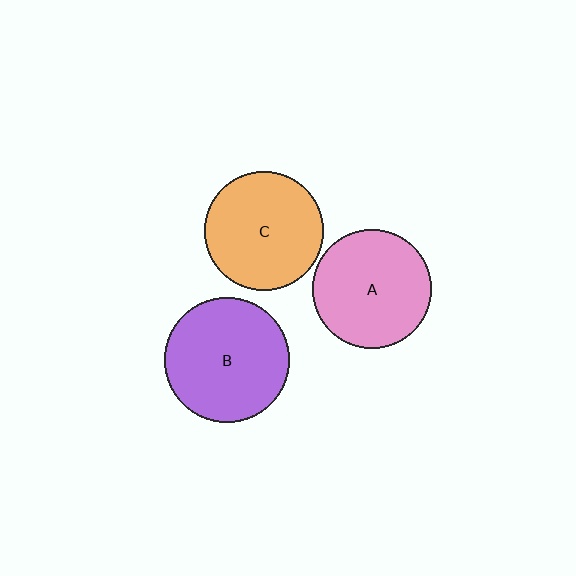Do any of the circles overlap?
No, none of the circles overlap.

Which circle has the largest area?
Circle B (purple).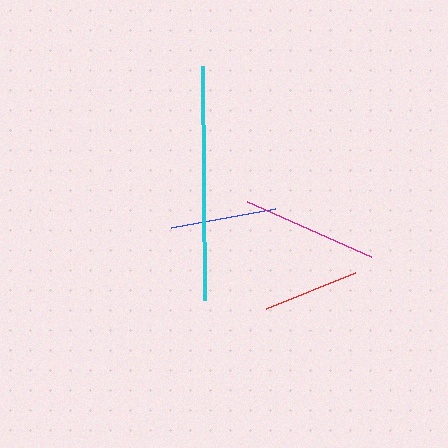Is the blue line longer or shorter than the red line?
The blue line is longer than the red line.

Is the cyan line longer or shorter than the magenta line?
The cyan line is longer than the magenta line.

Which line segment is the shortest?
The red line is the shortest at approximately 96 pixels.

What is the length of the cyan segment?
The cyan segment is approximately 234 pixels long.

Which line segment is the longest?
The cyan line is the longest at approximately 234 pixels.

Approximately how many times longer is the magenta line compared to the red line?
The magenta line is approximately 1.4 times the length of the red line.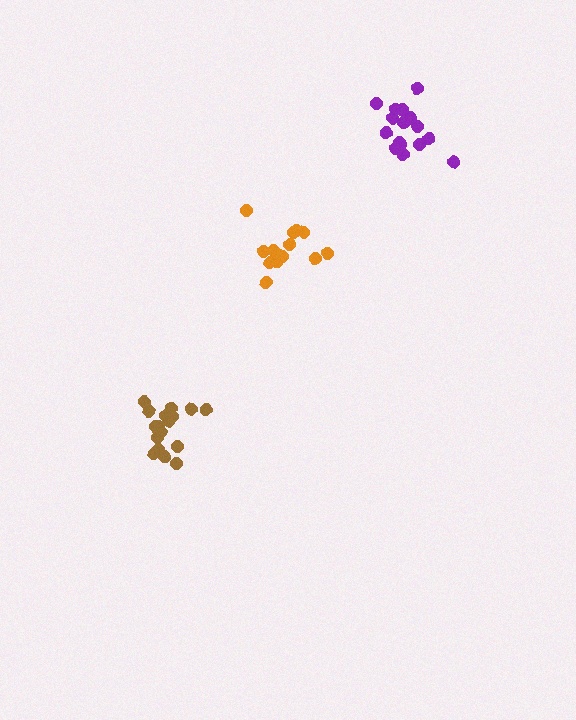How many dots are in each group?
Group 1: 18 dots, Group 2: 15 dots, Group 3: 17 dots (50 total).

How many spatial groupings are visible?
There are 3 spatial groupings.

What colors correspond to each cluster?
The clusters are colored: brown, orange, purple.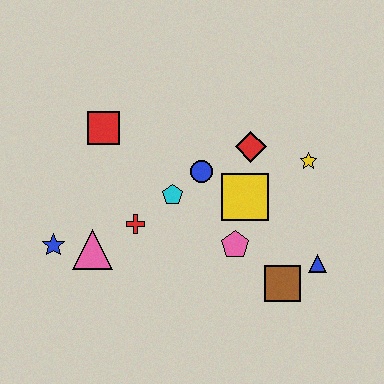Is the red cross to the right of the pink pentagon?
No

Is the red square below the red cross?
No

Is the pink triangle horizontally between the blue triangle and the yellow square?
No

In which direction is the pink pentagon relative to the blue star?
The pink pentagon is to the right of the blue star.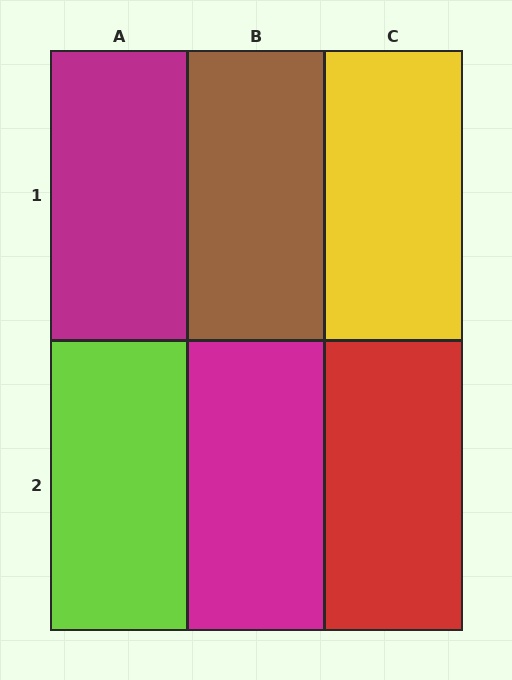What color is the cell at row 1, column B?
Brown.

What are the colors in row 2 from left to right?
Lime, magenta, red.